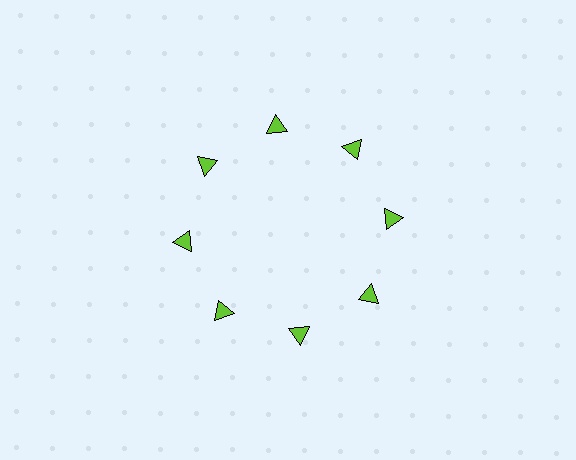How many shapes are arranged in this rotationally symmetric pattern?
There are 8 shapes, arranged in 8 groups of 1.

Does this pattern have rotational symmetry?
Yes, this pattern has 8-fold rotational symmetry. It looks the same after rotating 45 degrees around the center.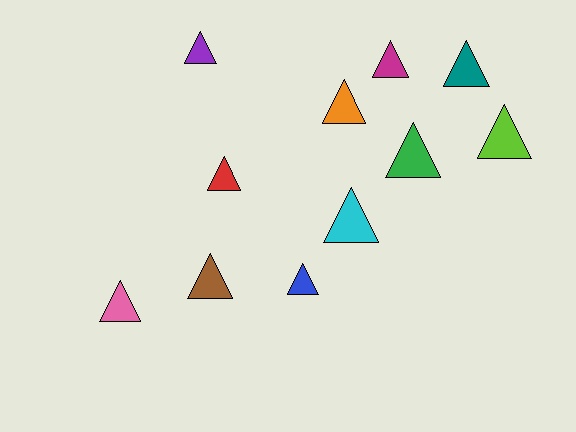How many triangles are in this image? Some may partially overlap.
There are 11 triangles.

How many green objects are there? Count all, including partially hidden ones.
There is 1 green object.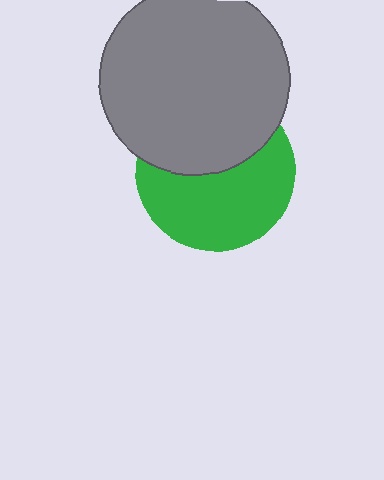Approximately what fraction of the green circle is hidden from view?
Roughly 42% of the green circle is hidden behind the gray circle.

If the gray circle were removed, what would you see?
You would see the complete green circle.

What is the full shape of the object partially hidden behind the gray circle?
The partially hidden object is a green circle.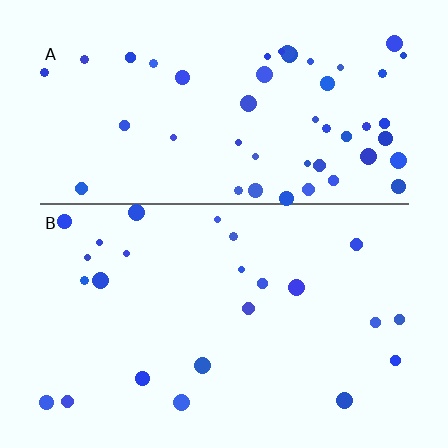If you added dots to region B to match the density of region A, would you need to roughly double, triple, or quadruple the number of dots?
Approximately double.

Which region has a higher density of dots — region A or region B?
A (the top).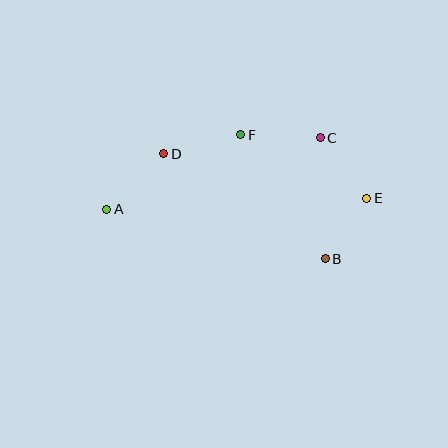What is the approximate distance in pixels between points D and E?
The distance between D and E is approximately 208 pixels.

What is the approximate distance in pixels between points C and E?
The distance between C and E is approximately 76 pixels.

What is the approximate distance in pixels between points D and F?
The distance between D and F is approximately 79 pixels.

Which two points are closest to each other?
Points B and E are closest to each other.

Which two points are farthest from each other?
Points A and E are farthest from each other.